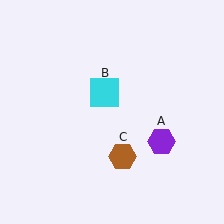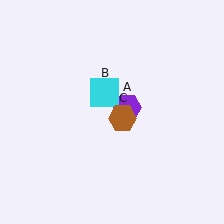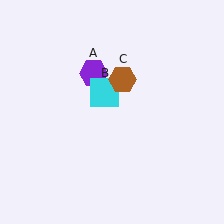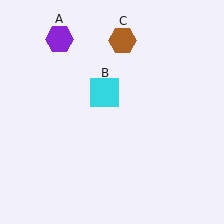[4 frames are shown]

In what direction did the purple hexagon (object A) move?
The purple hexagon (object A) moved up and to the left.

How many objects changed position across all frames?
2 objects changed position: purple hexagon (object A), brown hexagon (object C).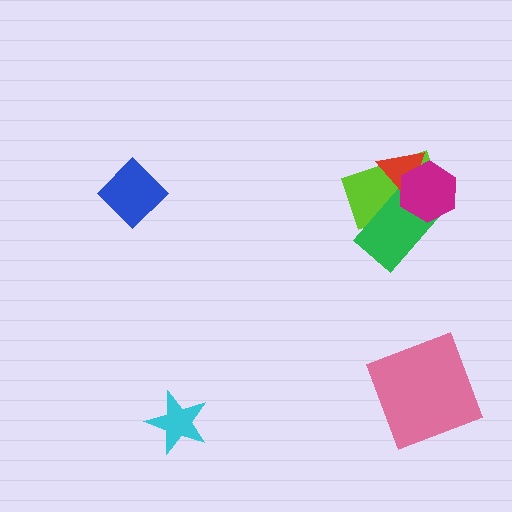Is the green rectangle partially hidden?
Yes, it is partially covered by another shape.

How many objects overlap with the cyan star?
0 objects overlap with the cyan star.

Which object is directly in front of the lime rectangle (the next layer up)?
The green rectangle is directly in front of the lime rectangle.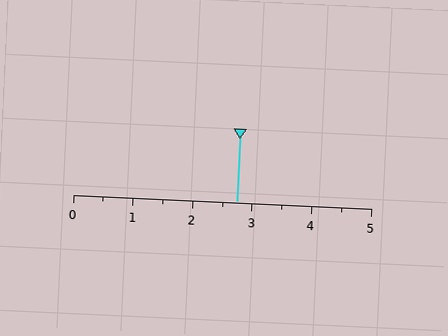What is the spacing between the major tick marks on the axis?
The major ticks are spaced 1 apart.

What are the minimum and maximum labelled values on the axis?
The axis runs from 0 to 5.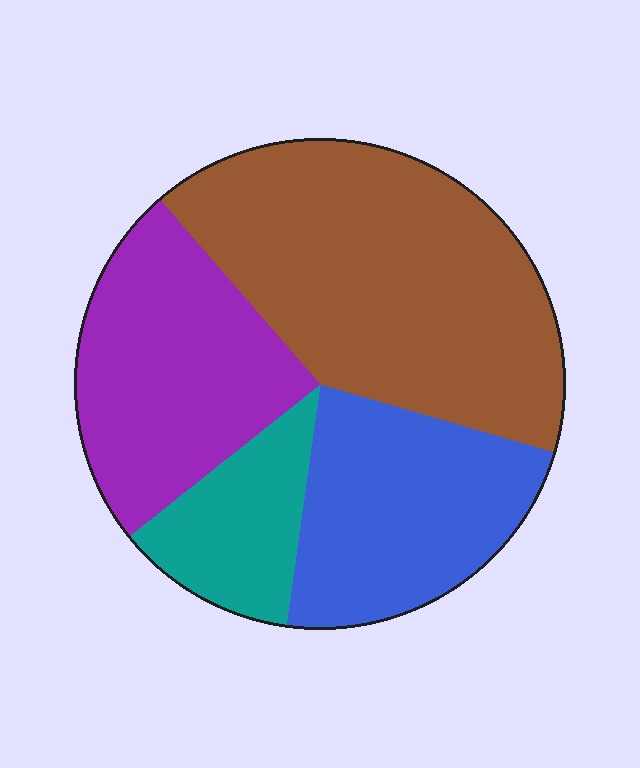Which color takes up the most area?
Brown, at roughly 40%.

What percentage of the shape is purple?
Purple covers about 25% of the shape.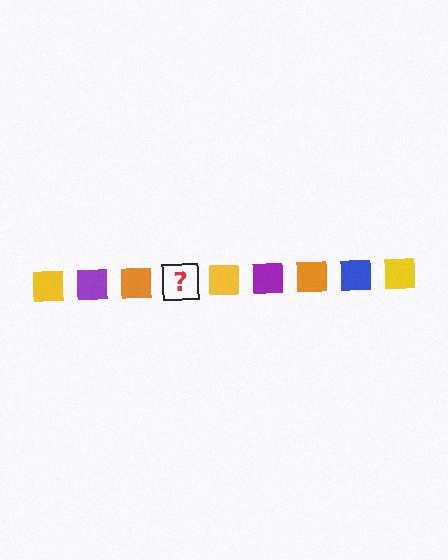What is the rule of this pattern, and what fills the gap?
The rule is that the pattern cycles through yellow, purple, orange, blue squares. The gap should be filled with a blue square.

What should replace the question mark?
The question mark should be replaced with a blue square.